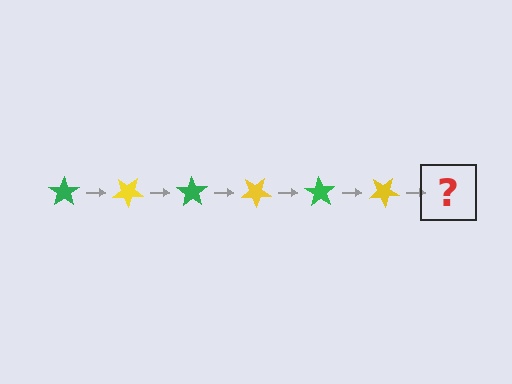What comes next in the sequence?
The next element should be a green star, rotated 210 degrees from the start.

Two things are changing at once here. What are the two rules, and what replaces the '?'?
The two rules are that it rotates 35 degrees each step and the color cycles through green and yellow. The '?' should be a green star, rotated 210 degrees from the start.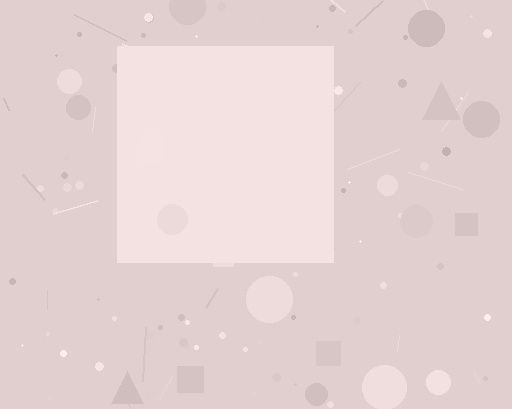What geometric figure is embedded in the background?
A square is embedded in the background.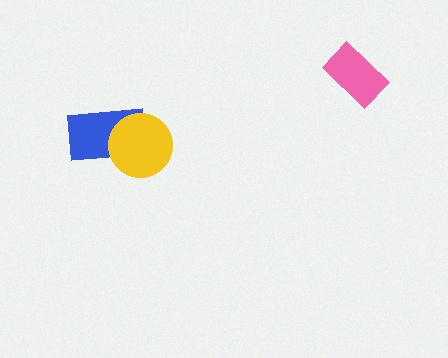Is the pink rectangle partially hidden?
No, no other shape covers it.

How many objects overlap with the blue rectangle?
1 object overlaps with the blue rectangle.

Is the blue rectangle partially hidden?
Yes, it is partially covered by another shape.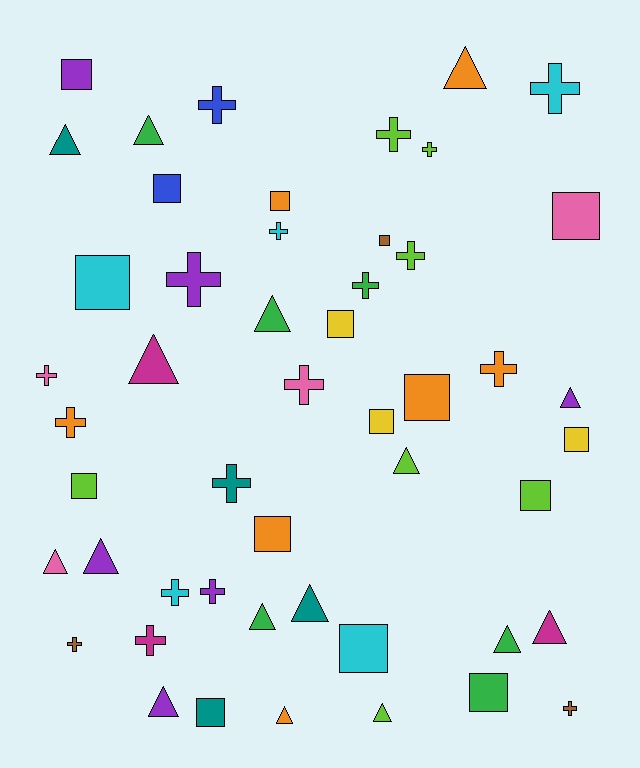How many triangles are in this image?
There are 16 triangles.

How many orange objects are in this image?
There are 7 orange objects.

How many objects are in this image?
There are 50 objects.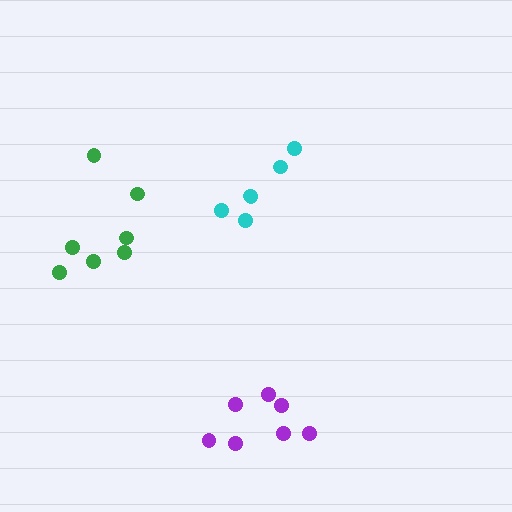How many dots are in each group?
Group 1: 6 dots, Group 2: 7 dots, Group 3: 7 dots (20 total).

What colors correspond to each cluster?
The clusters are colored: cyan, purple, green.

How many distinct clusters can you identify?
There are 3 distinct clusters.